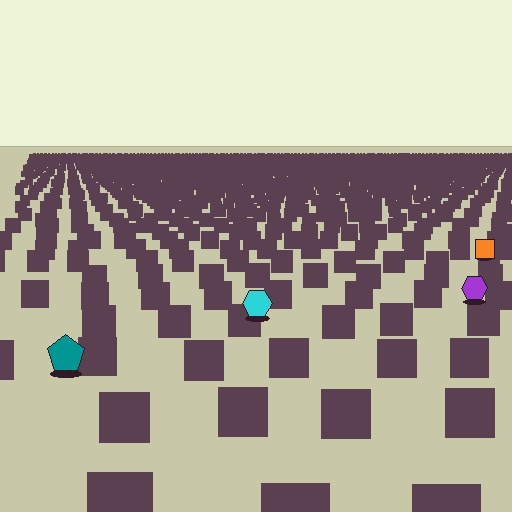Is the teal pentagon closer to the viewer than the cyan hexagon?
Yes. The teal pentagon is closer — you can tell from the texture gradient: the ground texture is coarser near it.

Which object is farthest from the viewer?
The orange square is farthest from the viewer. It appears smaller and the ground texture around it is denser.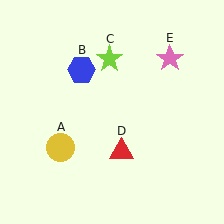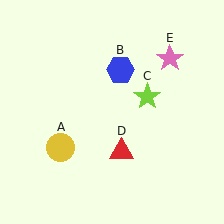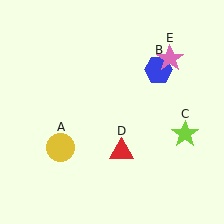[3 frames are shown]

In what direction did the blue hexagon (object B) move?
The blue hexagon (object B) moved right.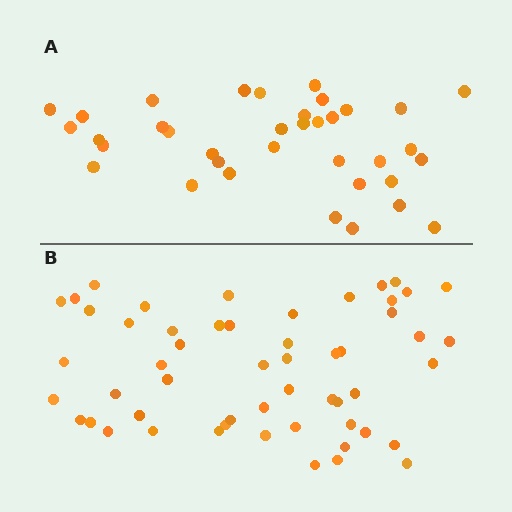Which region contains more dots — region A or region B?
Region B (the bottom region) has more dots.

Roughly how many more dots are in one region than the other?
Region B has approximately 20 more dots than region A.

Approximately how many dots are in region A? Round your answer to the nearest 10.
About 40 dots. (The exact count is 36, which rounds to 40.)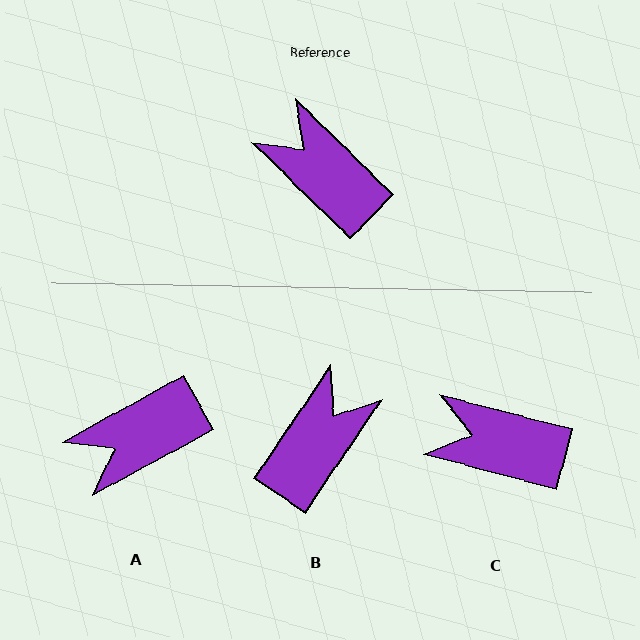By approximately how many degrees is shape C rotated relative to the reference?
Approximately 30 degrees counter-clockwise.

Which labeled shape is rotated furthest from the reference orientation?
B, about 80 degrees away.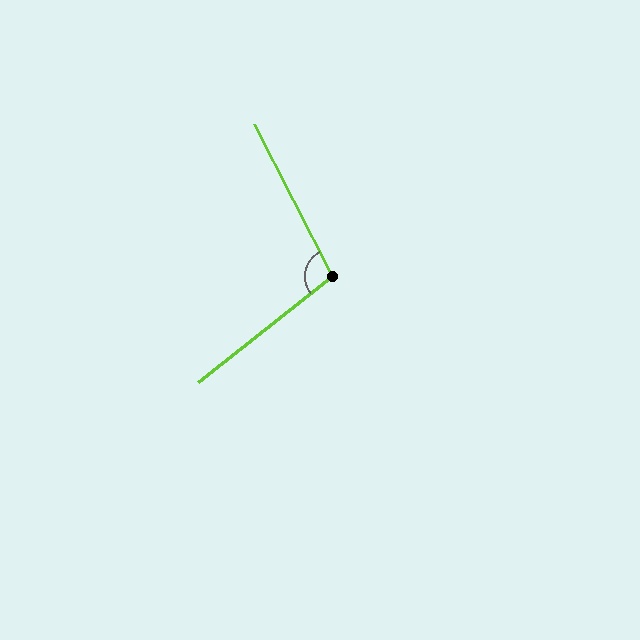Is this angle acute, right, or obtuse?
It is obtuse.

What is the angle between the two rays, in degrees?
Approximately 101 degrees.